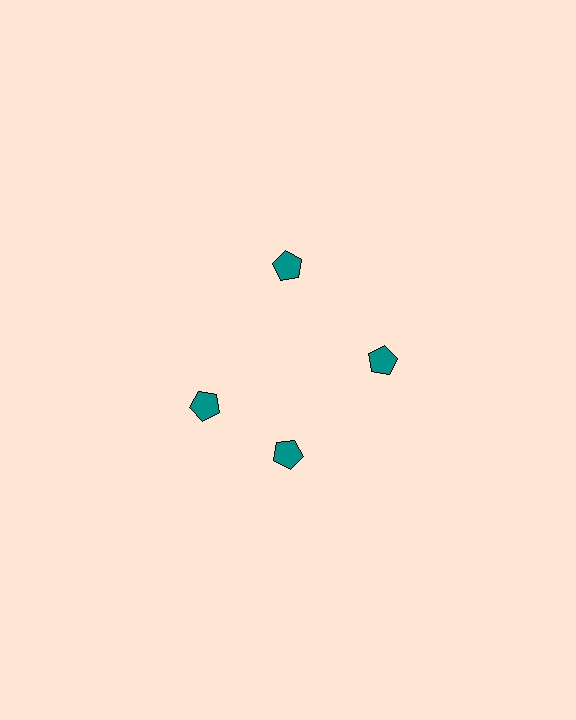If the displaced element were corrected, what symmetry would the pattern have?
It would have 4-fold rotational symmetry — the pattern would map onto itself every 90 degrees.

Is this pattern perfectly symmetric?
No. The 4 teal pentagons are arranged in a ring, but one element near the 9 o'clock position is rotated out of alignment along the ring, breaking the 4-fold rotational symmetry.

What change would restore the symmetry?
The symmetry would be restored by rotating it back into even spacing with its neighbors so that all 4 pentagons sit at equal angles and equal distance from the center.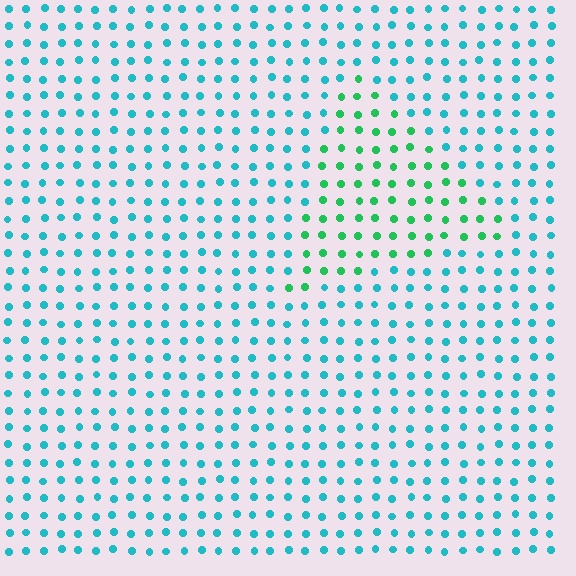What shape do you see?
I see a triangle.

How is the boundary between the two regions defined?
The boundary is defined purely by a slight shift in hue (about 42 degrees). Spacing, size, and orientation are identical on both sides.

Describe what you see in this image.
The image is filled with small cyan elements in a uniform arrangement. A triangle-shaped region is visible where the elements are tinted to a slightly different hue, forming a subtle color boundary.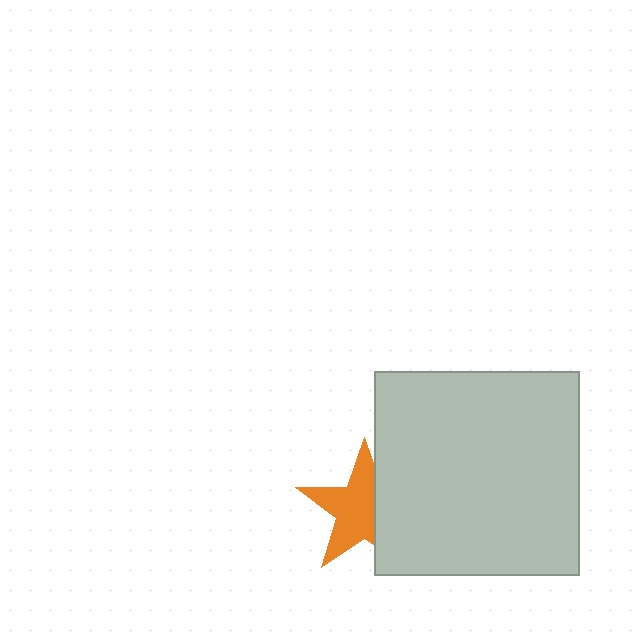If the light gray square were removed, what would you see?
You would see the complete orange star.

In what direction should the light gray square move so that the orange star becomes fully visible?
The light gray square should move right. That is the shortest direction to clear the overlap and leave the orange star fully visible.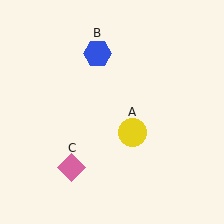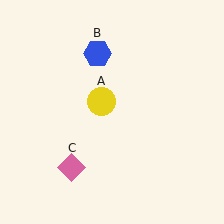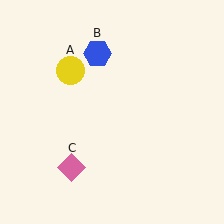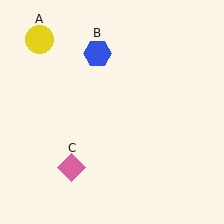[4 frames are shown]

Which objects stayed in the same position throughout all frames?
Blue hexagon (object B) and pink diamond (object C) remained stationary.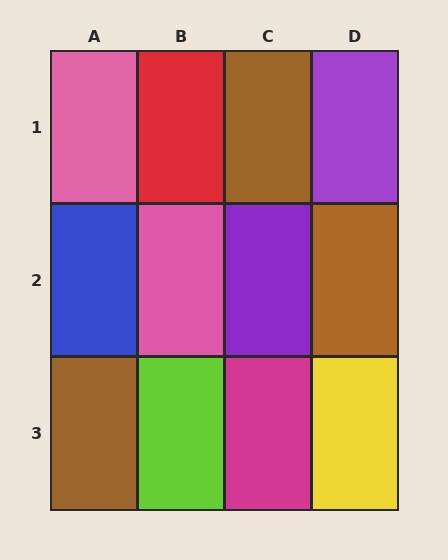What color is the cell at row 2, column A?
Blue.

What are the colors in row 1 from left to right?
Pink, red, brown, purple.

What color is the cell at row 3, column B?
Lime.